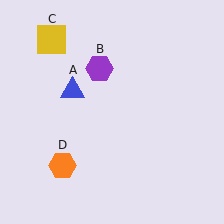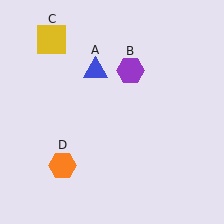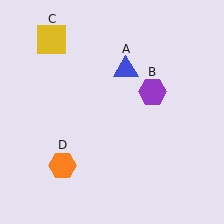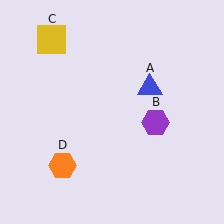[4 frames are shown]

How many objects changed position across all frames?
2 objects changed position: blue triangle (object A), purple hexagon (object B).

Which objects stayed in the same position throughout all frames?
Yellow square (object C) and orange hexagon (object D) remained stationary.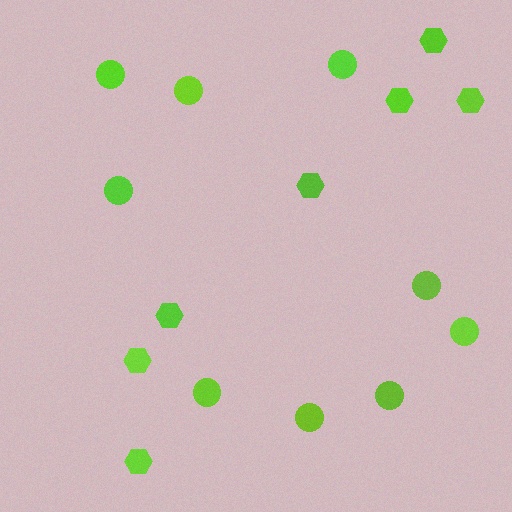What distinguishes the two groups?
There are 2 groups: one group of hexagons (7) and one group of circles (9).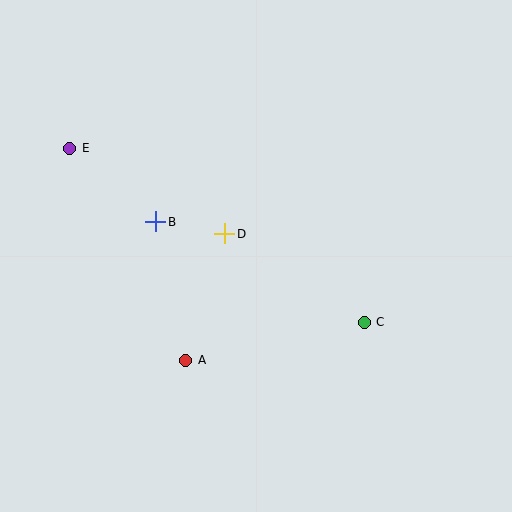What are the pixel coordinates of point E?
Point E is at (70, 148).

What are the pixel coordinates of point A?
Point A is at (186, 360).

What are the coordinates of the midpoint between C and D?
The midpoint between C and D is at (294, 278).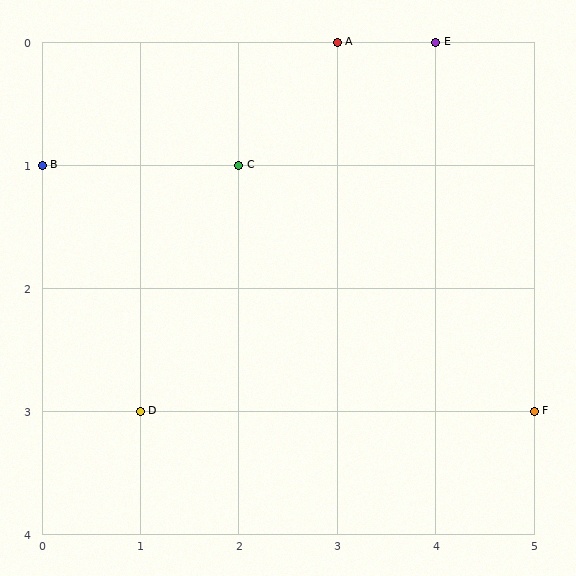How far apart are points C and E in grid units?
Points C and E are 2 columns and 1 row apart (about 2.2 grid units diagonally).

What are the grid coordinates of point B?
Point B is at grid coordinates (0, 1).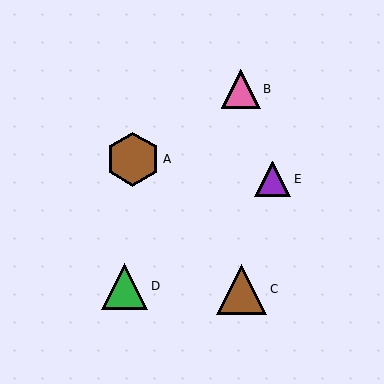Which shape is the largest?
The brown hexagon (labeled A) is the largest.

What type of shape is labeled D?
Shape D is a green triangle.